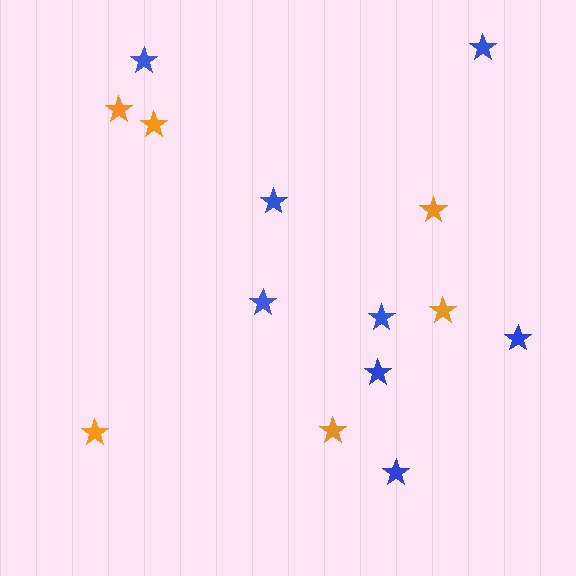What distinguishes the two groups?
There are 2 groups: one group of orange stars (6) and one group of blue stars (8).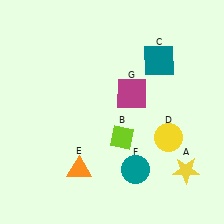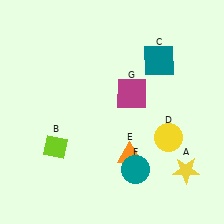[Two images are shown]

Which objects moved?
The objects that moved are: the lime diamond (B), the orange triangle (E).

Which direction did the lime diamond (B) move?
The lime diamond (B) moved left.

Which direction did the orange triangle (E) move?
The orange triangle (E) moved right.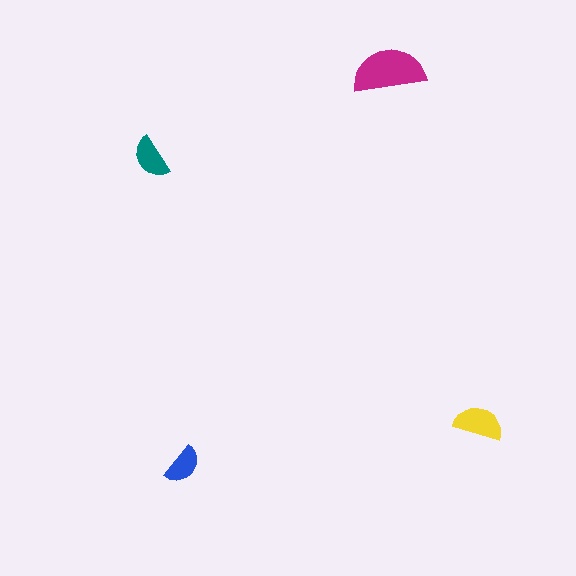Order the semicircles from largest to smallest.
the magenta one, the yellow one, the teal one, the blue one.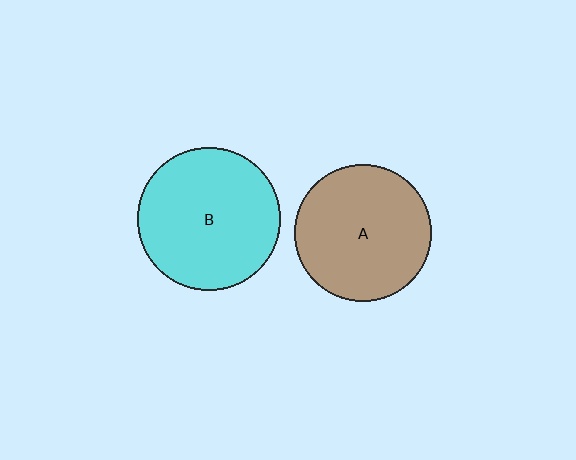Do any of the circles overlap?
No, none of the circles overlap.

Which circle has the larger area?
Circle B (cyan).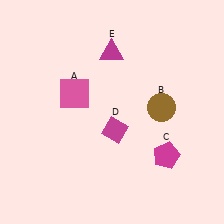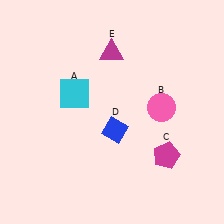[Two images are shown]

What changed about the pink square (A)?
In Image 1, A is pink. In Image 2, it changed to cyan.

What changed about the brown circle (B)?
In Image 1, B is brown. In Image 2, it changed to pink.